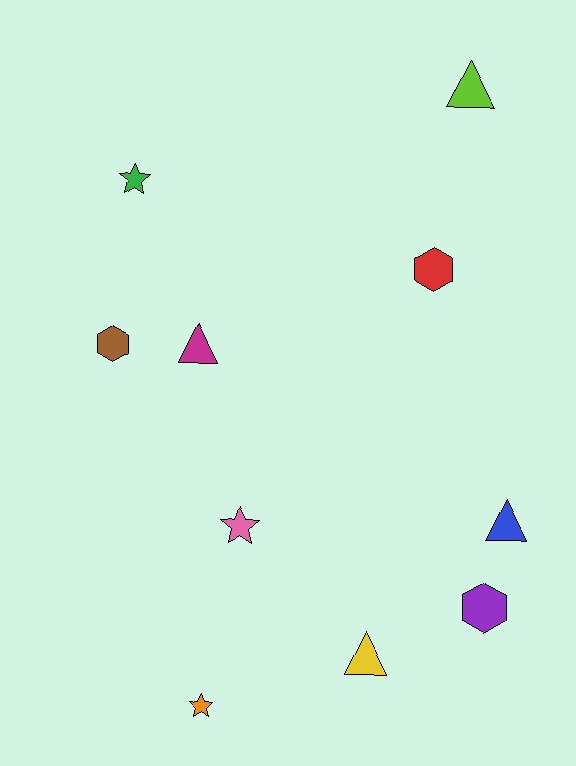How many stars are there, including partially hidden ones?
There are 3 stars.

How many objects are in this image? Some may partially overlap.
There are 10 objects.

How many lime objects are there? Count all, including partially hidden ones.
There is 1 lime object.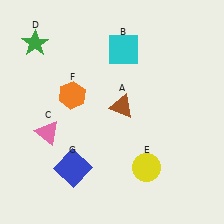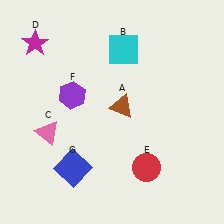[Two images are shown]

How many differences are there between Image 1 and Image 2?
There are 3 differences between the two images.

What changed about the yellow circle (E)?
In Image 1, E is yellow. In Image 2, it changed to red.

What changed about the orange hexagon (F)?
In Image 1, F is orange. In Image 2, it changed to purple.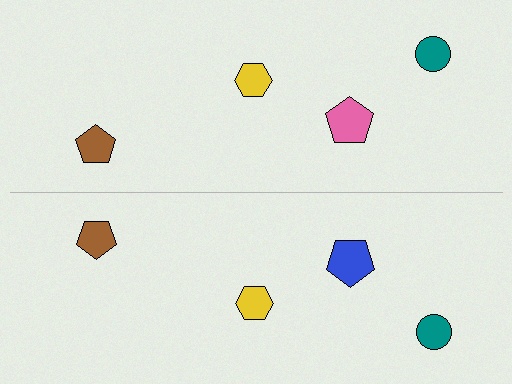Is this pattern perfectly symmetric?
No, the pattern is not perfectly symmetric. The blue pentagon on the bottom side breaks the symmetry — its mirror counterpart is pink.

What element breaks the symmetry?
The blue pentagon on the bottom side breaks the symmetry — its mirror counterpart is pink.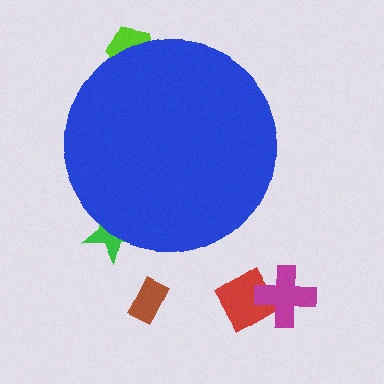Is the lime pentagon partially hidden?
Yes, the lime pentagon is partially hidden behind the blue circle.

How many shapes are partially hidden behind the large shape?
2 shapes are partially hidden.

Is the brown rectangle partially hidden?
No, the brown rectangle is fully visible.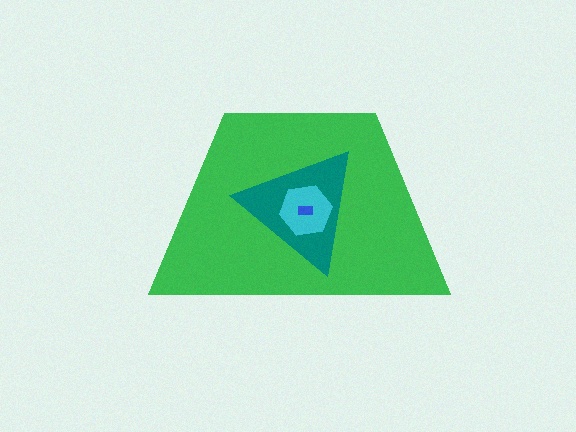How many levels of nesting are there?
4.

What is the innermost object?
The blue rectangle.